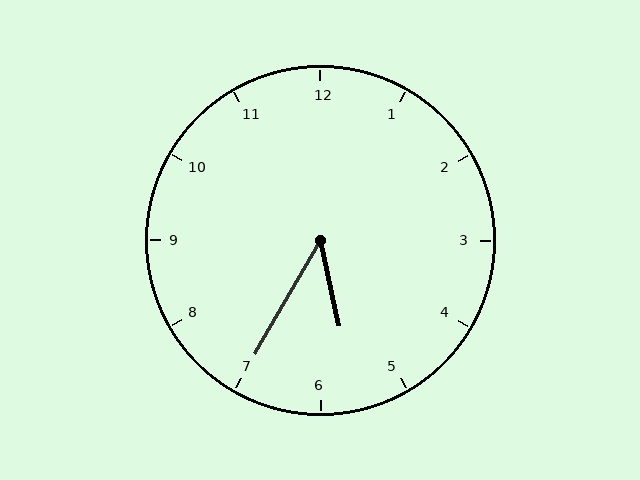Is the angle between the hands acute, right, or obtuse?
It is acute.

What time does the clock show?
5:35.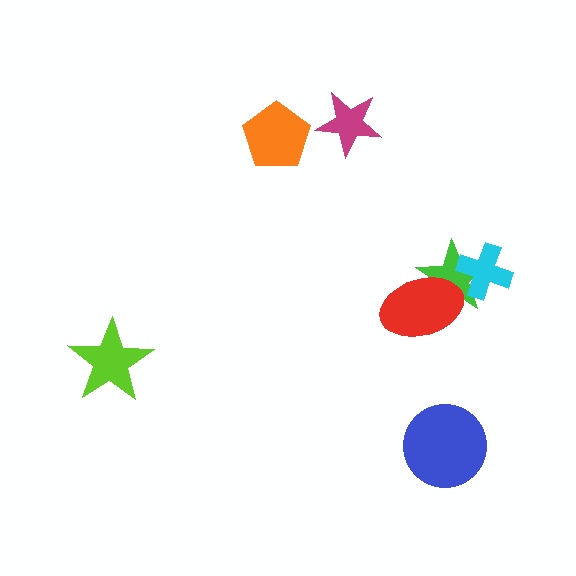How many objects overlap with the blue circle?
0 objects overlap with the blue circle.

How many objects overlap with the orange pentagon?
0 objects overlap with the orange pentagon.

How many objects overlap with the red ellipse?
1 object overlaps with the red ellipse.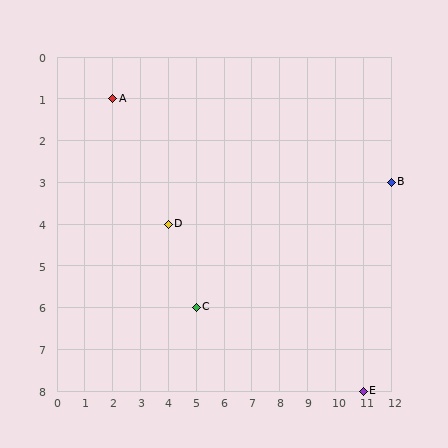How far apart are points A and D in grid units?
Points A and D are 2 columns and 3 rows apart (about 3.6 grid units diagonally).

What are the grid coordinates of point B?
Point B is at grid coordinates (12, 3).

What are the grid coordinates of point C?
Point C is at grid coordinates (5, 6).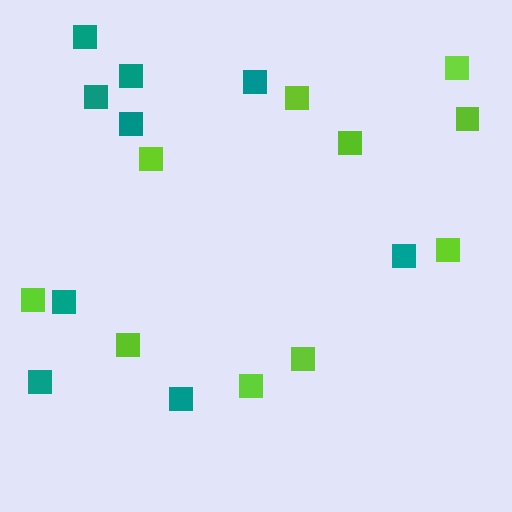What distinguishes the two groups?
There are 2 groups: one group of teal squares (9) and one group of lime squares (10).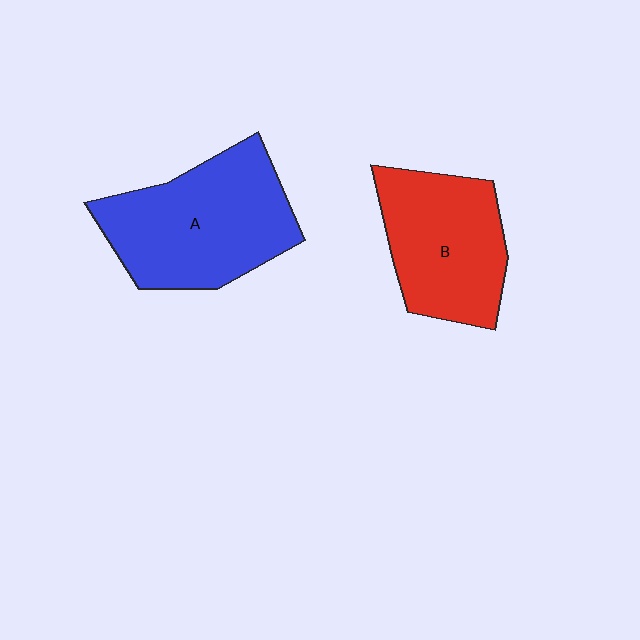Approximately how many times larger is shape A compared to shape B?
Approximately 1.2 times.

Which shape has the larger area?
Shape A (blue).